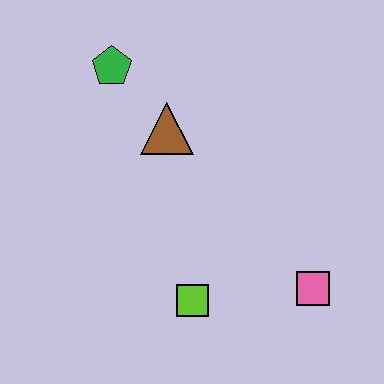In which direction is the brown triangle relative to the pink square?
The brown triangle is above the pink square.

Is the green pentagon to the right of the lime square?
No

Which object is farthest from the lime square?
The green pentagon is farthest from the lime square.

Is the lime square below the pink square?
Yes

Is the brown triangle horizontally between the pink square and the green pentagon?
Yes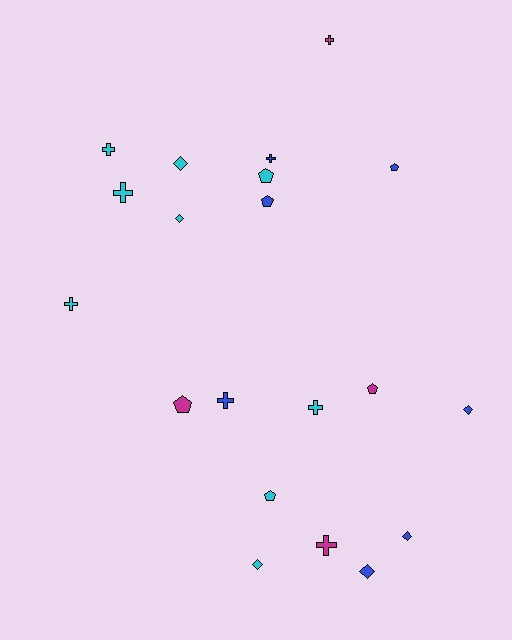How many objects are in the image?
There are 20 objects.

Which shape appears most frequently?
Cross, with 8 objects.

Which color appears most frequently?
Cyan, with 9 objects.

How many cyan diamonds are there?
There are 3 cyan diamonds.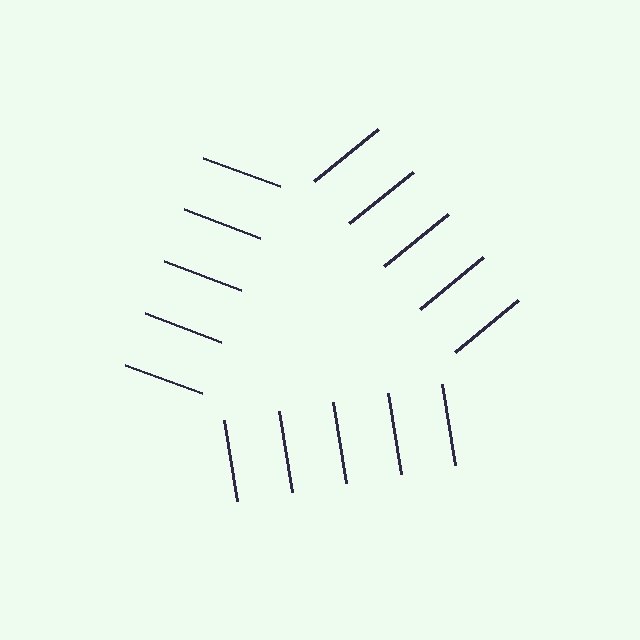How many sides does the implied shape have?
3 sides — the line-ends trace a triangle.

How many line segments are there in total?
15 — 5 along each of the 3 edges.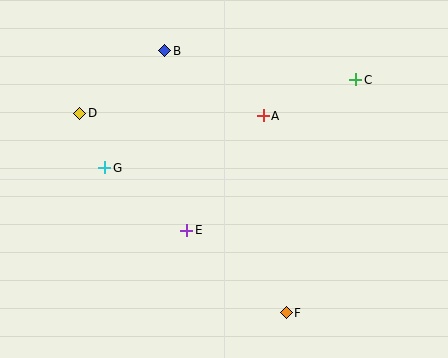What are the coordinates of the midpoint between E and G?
The midpoint between E and G is at (146, 199).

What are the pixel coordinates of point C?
Point C is at (356, 80).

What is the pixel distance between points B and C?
The distance between B and C is 193 pixels.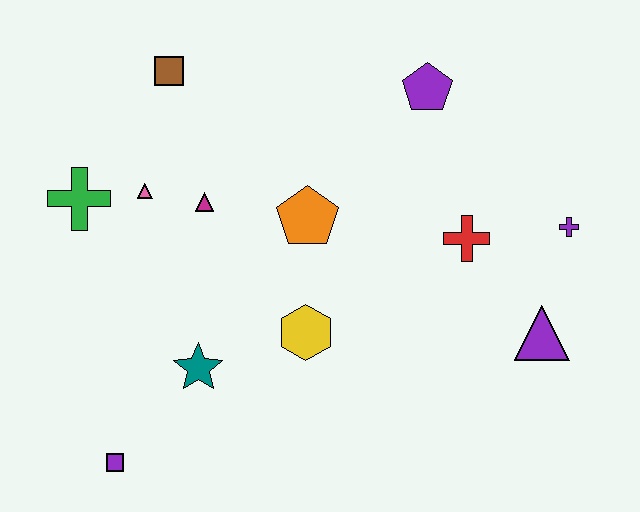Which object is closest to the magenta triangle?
The pink triangle is closest to the magenta triangle.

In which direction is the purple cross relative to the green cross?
The purple cross is to the right of the green cross.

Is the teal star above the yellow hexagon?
No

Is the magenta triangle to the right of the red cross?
No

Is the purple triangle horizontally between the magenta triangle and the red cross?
No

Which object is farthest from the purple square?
The purple cross is farthest from the purple square.